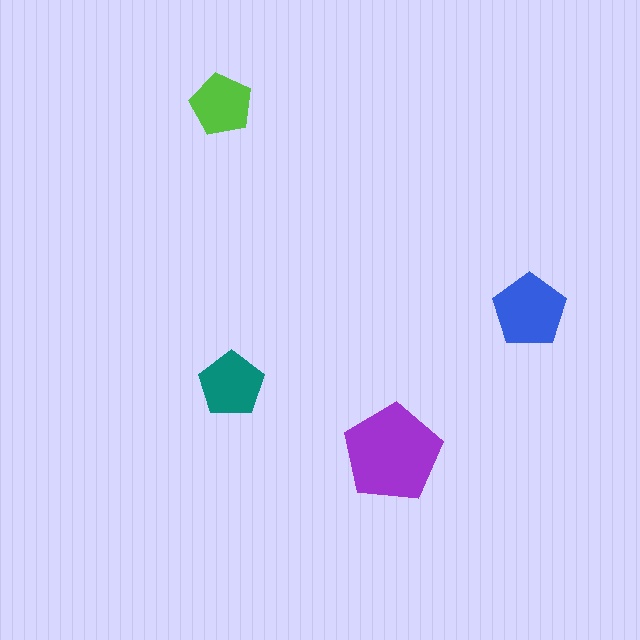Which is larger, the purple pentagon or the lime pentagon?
The purple one.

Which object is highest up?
The lime pentagon is topmost.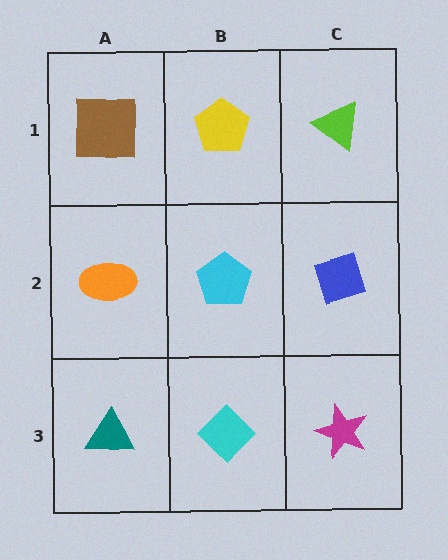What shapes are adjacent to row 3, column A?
An orange ellipse (row 2, column A), a cyan diamond (row 3, column B).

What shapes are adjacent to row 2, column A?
A brown square (row 1, column A), a teal triangle (row 3, column A), a cyan pentagon (row 2, column B).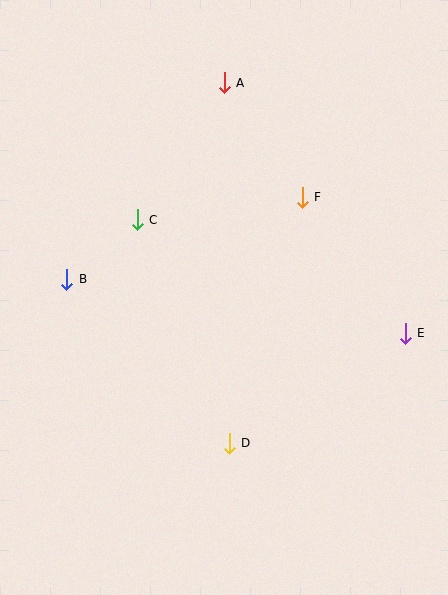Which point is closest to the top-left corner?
Point A is closest to the top-left corner.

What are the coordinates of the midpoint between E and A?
The midpoint between E and A is at (315, 208).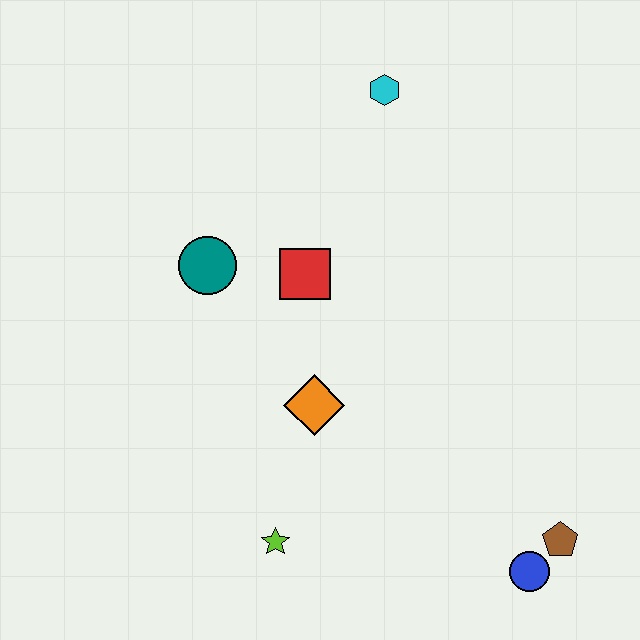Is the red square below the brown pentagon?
No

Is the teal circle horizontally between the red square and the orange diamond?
No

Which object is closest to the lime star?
The orange diamond is closest to the lime star.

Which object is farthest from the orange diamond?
The cyan hexagon is farthest from the orange diamond.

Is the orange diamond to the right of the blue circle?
No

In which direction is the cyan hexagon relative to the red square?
The cyan hexagon is above the red square.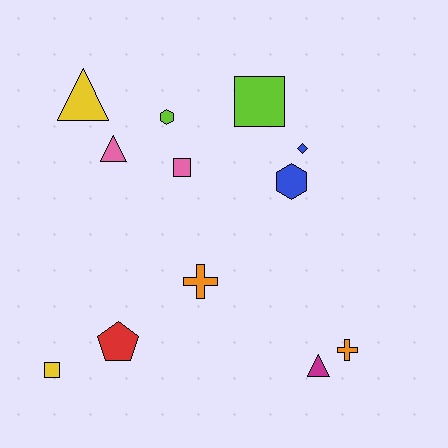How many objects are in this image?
There are 12 objects.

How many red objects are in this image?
There is 1 red object.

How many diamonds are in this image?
There is 1 diamond.